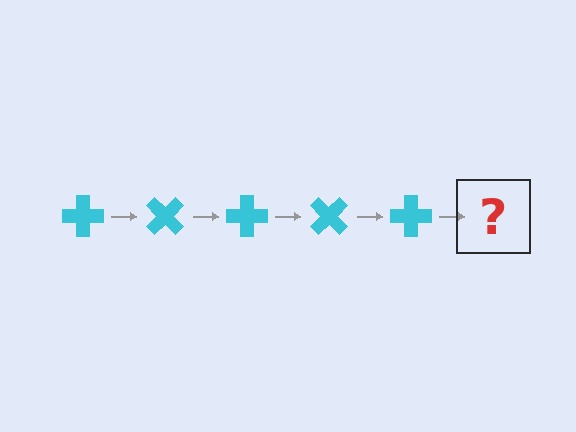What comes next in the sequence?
The next element should be a cyan cross rotated 225 degrees.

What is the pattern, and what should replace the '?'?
The pattern is that the cross rotates 45 degrees each step. The '?' should be a cyan cross rotated 225 degrees.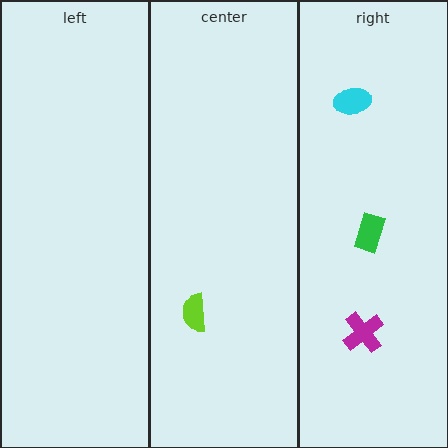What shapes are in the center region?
The lime semicircle.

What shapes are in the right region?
The magenta cross, the green rectangle, the cyan ellipse.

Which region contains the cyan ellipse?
The right region.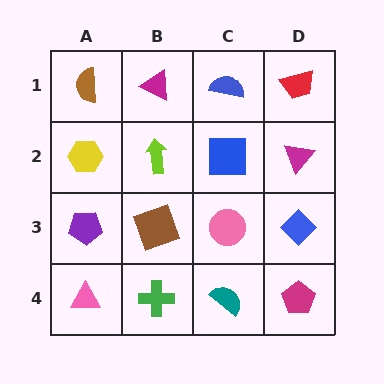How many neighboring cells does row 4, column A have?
2.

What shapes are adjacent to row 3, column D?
A magenta triangle (row 2, column D), a magenta pentagon (row 4, column D), a pink circle (row 3, column C).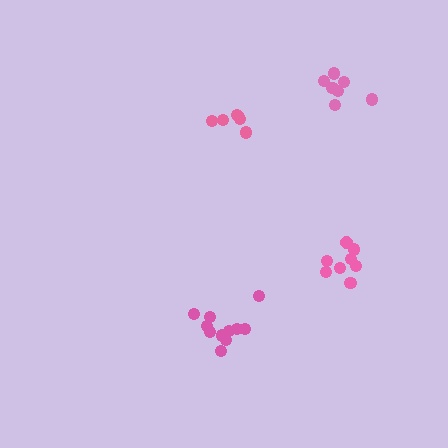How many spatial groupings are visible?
There are 4 spatial groupings.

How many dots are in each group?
Group 1: 7 dots, Group 2: 8 dots, Group 3: 6 dots, Group 4: 11 dots (32 total).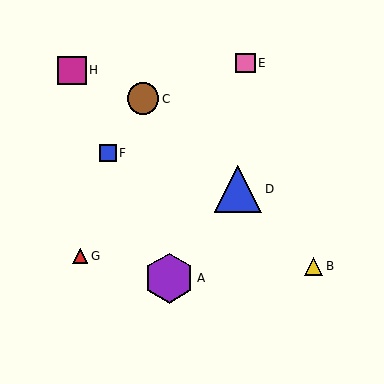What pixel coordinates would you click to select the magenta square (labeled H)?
Click at (72, 70) to select the magenta square H.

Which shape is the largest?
The purple hexagon (labeled A) is the largest.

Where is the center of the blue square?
The center of the blue square is at (108, 153).